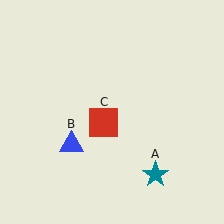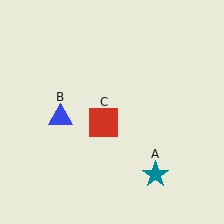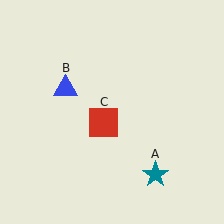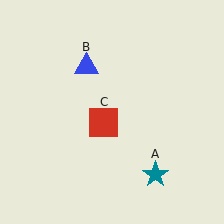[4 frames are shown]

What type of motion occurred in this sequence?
The blue triangle (object B) rotated clockwise around the center of the scene.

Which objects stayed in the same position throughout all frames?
Teal star (object A) and red square (object C) remained stationary.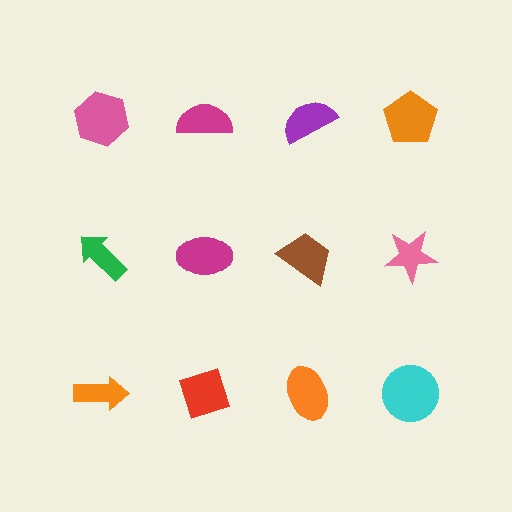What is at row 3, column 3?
An orange ellipse.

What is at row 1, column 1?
A pink hexagon.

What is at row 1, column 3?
A purple semicircle.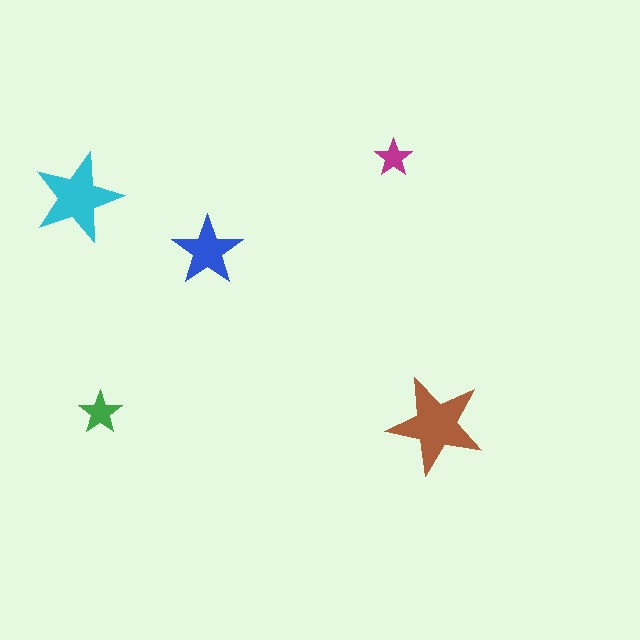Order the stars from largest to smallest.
the brown one, the cyan one, the blue one, the green one, the magenta one.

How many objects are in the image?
There are 5 objects in the image.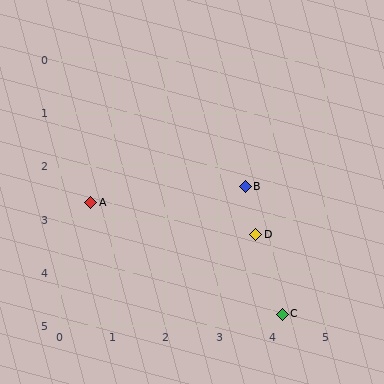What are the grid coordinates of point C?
Point C is at approximately (4.2, 4.8).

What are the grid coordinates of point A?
Point A is at approximately (0.6, 2.7).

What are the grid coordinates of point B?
Point B is at approximately (3.5, 2.4).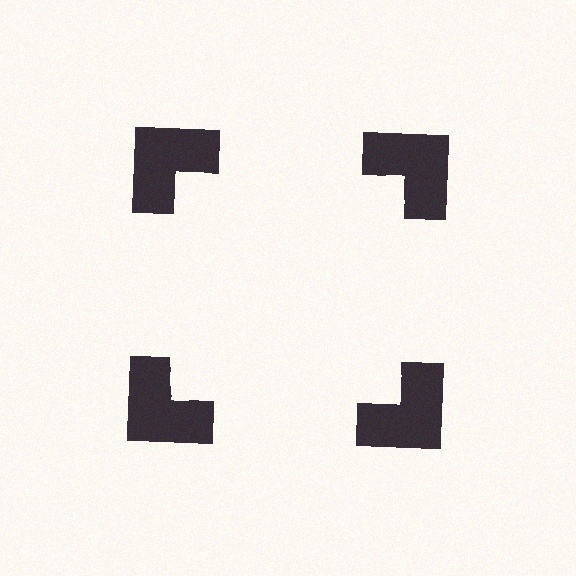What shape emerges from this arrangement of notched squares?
An illusory square — its edges are inferred from the aligned wedge cuts in the notched squares, not physically drawn.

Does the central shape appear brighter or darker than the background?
It typically appears slightly brighter than the background, even though no actual brightness change is drawn.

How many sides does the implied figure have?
4 sides.